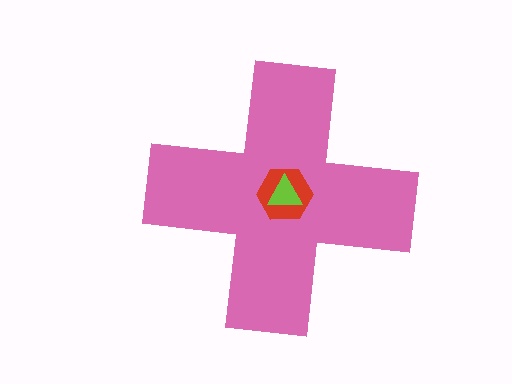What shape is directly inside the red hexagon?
The lime triangle.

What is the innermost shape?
The lime triangle.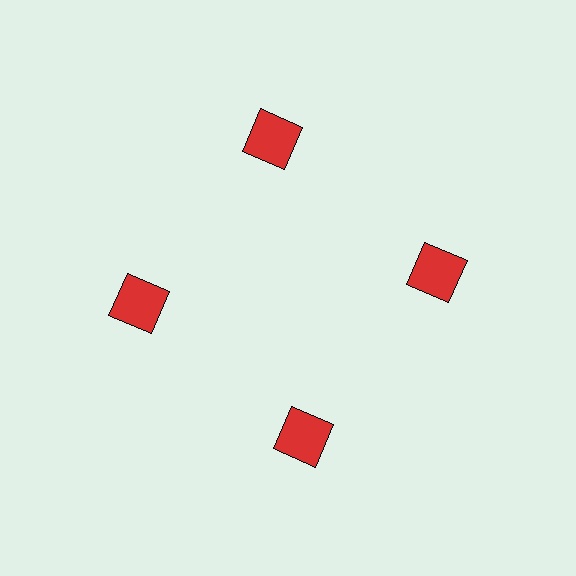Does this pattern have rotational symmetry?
Yes, this pattern has 4-fold rotational symmetry. It looks the same after rotating 90 degrees around the center.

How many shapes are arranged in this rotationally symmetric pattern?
There are 4 shapes, arranged in 4 groups of 1.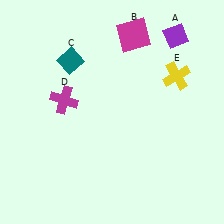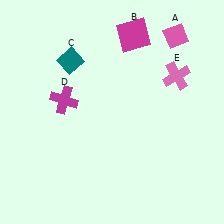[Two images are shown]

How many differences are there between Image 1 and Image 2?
There are 2 differences between the two images.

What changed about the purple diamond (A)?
In Image 1, A is purple. In Image 2, it changed to pink.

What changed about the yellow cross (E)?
In Image 1, E is yellow. In Image 2, it changed to pink.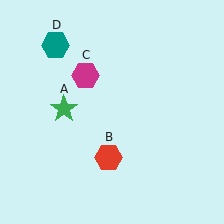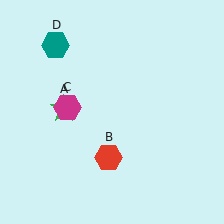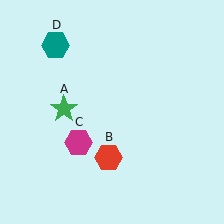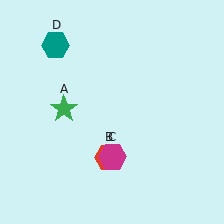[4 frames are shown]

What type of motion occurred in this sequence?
The magenta hexagon (object C) rotated counterclockwise around the center of the scene.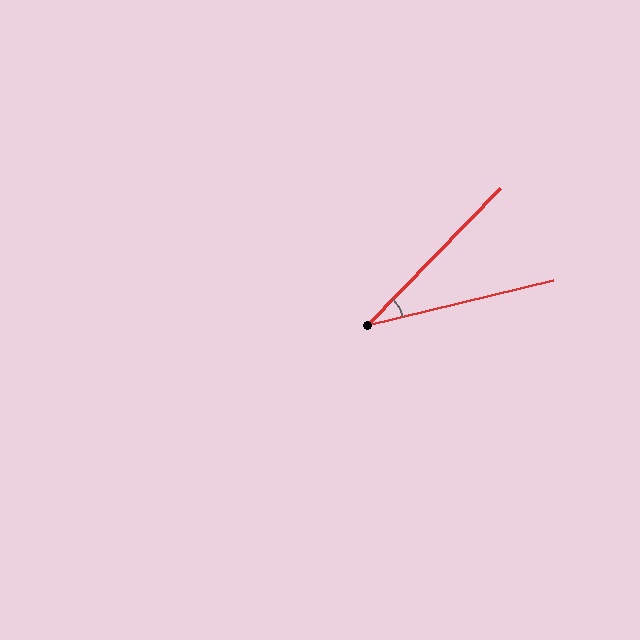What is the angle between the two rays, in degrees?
Approximately 32 degrees.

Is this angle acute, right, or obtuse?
It is acute.